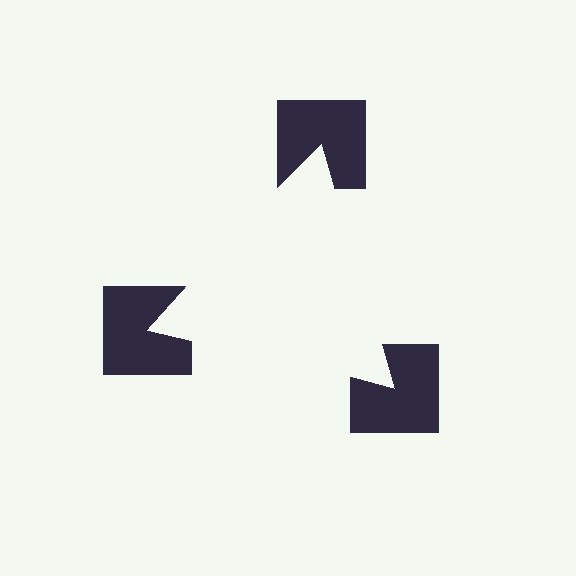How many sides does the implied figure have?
3 sides.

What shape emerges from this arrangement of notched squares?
An illusory triangle — its edges are inferred from the aligned wedge cuts in the notched squares, not physically drawn.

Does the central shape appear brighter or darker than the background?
It typically appears slightly brighter than the background, even though no actual brightness change is drawn.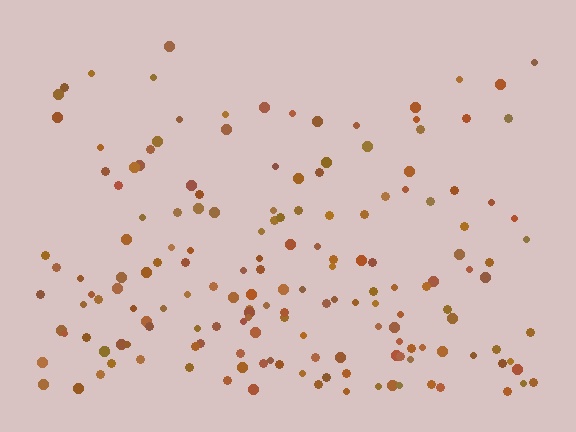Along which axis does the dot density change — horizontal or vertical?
Vertical.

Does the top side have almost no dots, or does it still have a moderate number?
Still a moderate number, just noticeably fewer than the bottom.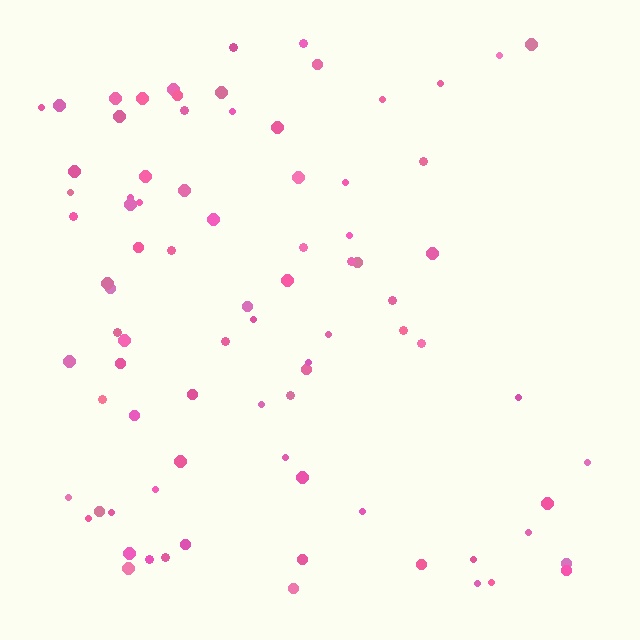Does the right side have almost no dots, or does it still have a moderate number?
Still a moderate number, just noticeably fewer than the left.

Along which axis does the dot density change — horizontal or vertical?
Horizontal.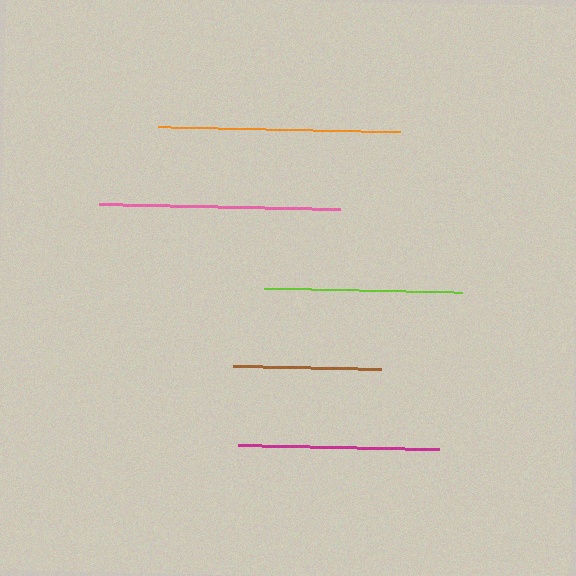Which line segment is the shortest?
The brown line is the shortest at approximately 148 pixels.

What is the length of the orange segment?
The orange segment is approximately 242 pixels long.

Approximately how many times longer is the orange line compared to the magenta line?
The orange line is approximately 1.2 times the length of the magenta line.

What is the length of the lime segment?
The lime segment is approximately 198 pixels long.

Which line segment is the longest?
The orange line is the longest at approximately 242 pixels.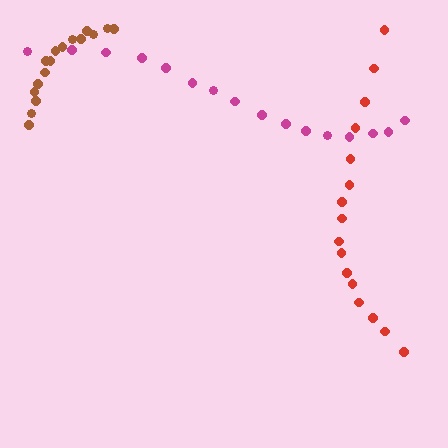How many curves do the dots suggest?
There are 3 distinct paths.